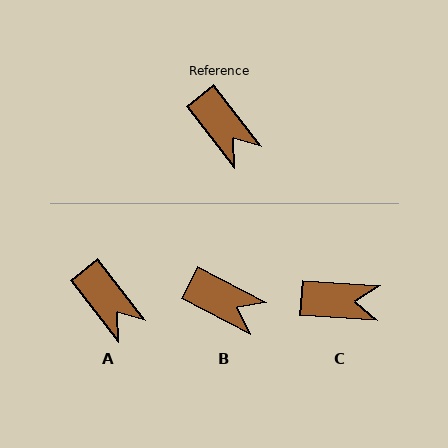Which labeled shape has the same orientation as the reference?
A.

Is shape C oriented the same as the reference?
No, it is off by about 48 degrees.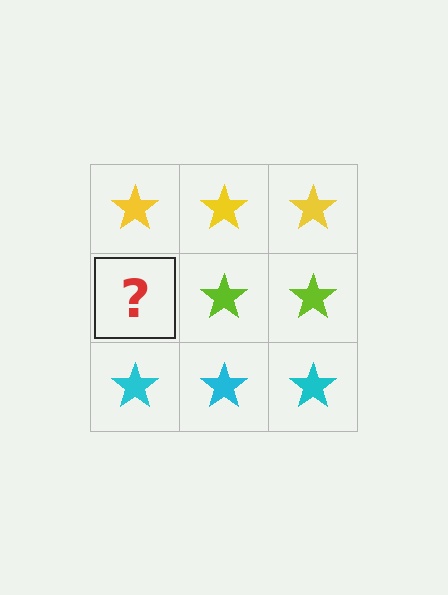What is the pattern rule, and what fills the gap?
The rule is that each row has a consistent color. The gap should be filled with a lime star.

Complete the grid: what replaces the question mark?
The question mark should be replaced with a lime star.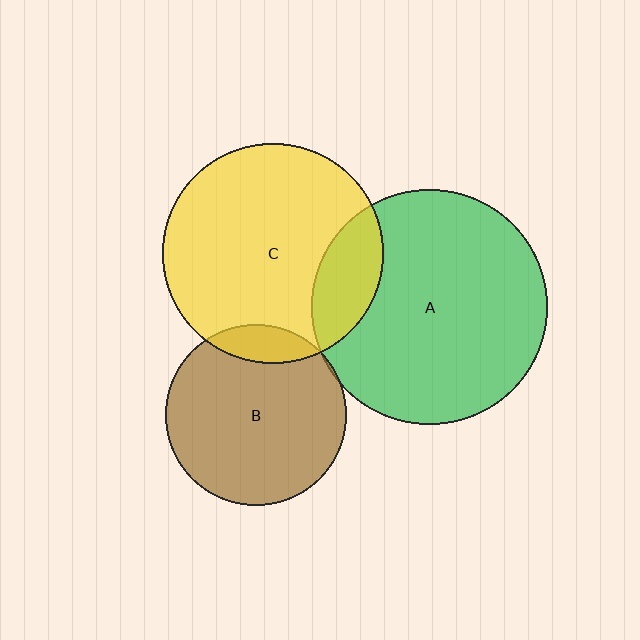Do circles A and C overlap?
Yes.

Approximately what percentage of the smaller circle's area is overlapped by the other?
Approximately 20%.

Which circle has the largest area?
Circle A (green).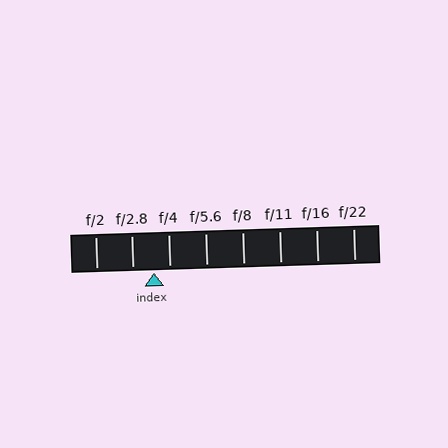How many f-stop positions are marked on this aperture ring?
There are 8 f-stop positions marked.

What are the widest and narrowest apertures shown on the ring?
The widest aperture shown is f/2 and the narrowest is f/22.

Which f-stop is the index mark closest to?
The index mark is closest to f/4.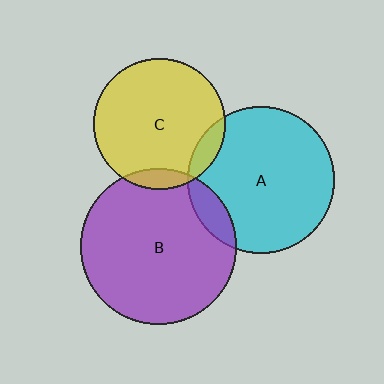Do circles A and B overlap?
Yes.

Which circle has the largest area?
Circle B (purple).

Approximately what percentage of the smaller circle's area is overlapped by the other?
Approximately 10%.